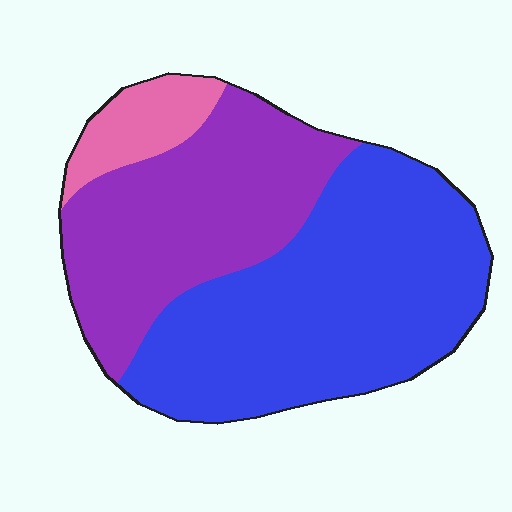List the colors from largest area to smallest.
From largest to smallest: blue, purple, pink.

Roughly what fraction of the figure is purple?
Purple takes up about three eighths (3/8) of the figure.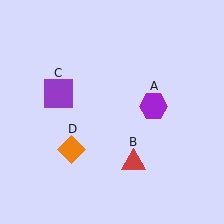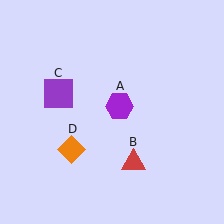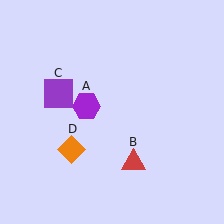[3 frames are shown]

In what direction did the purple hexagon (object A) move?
The purple hexagon (object A) moved left.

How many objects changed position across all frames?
1 object changed position: purple hexagon (object A).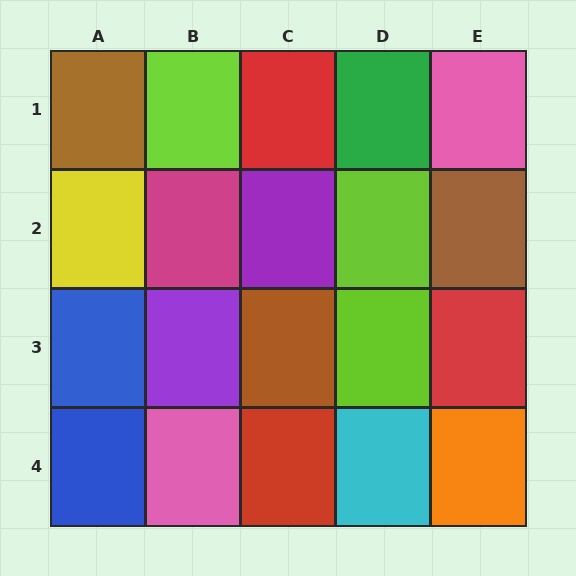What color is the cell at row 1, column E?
Pink.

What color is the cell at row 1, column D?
Green.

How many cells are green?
1 cell is green.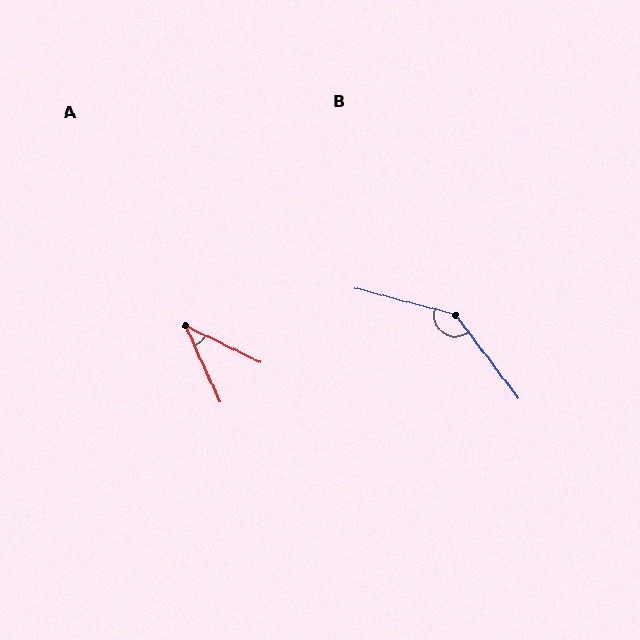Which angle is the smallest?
A, at approximately 40 degrees.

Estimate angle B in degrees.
Approximately 142 degrees.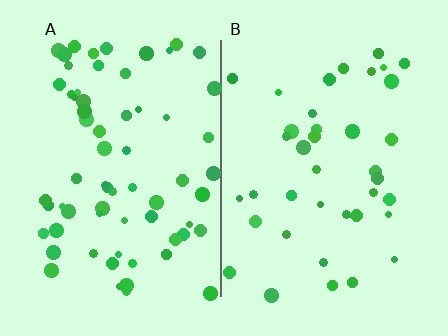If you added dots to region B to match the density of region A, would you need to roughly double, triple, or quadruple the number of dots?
Approximately double.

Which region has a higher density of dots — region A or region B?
A (the left).